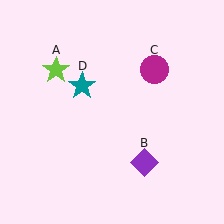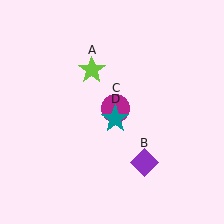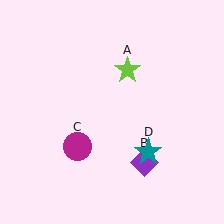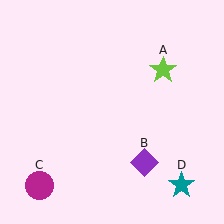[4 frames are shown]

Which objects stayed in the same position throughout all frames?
Purple diamond (object B) remained stationary.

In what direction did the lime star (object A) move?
The lime star (object A) moved right.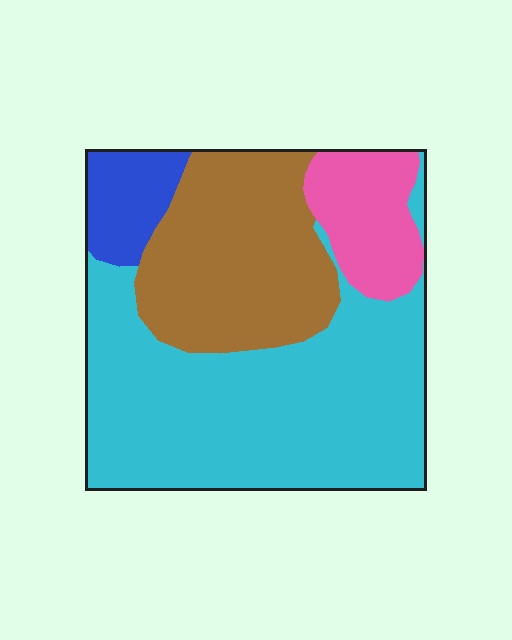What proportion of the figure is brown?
Brown covers about 30% of the figure.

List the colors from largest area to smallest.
From largest to smallest: cyan, brown, pink, blue.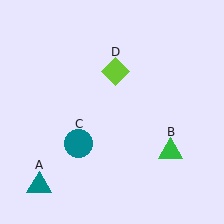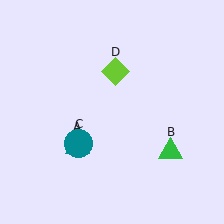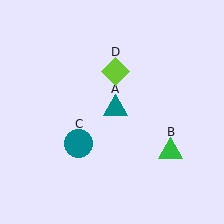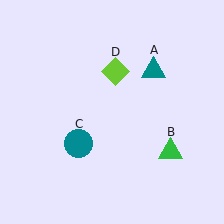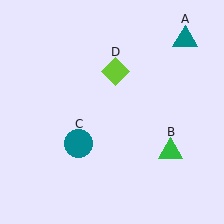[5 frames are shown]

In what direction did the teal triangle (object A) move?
The teal triangle (object A) moved up and to the right.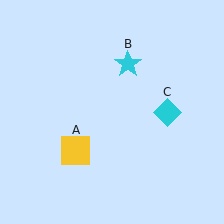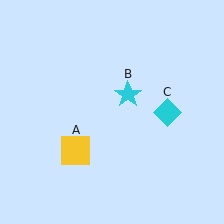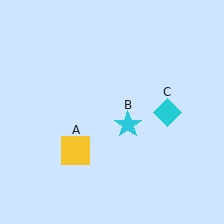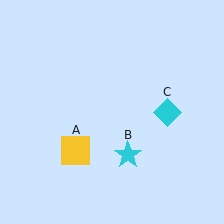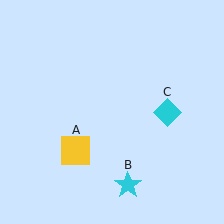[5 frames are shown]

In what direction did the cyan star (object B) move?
The cyan star (object B) moved down.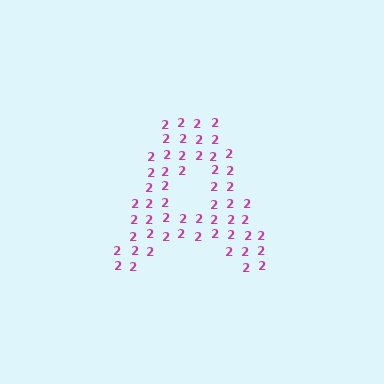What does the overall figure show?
The overall figure shows the letter A.